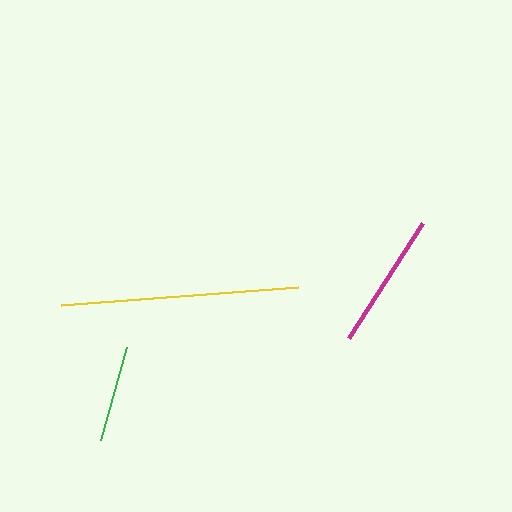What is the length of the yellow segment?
The yellow segment is approximately 237 pixels long.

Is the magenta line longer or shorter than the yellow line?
The yellow line is longer than the magenta line.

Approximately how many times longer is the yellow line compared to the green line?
The yellow line is approximately 2.5 times the length of the green line.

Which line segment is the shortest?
The green line is the shortest at approximately 96 pixels.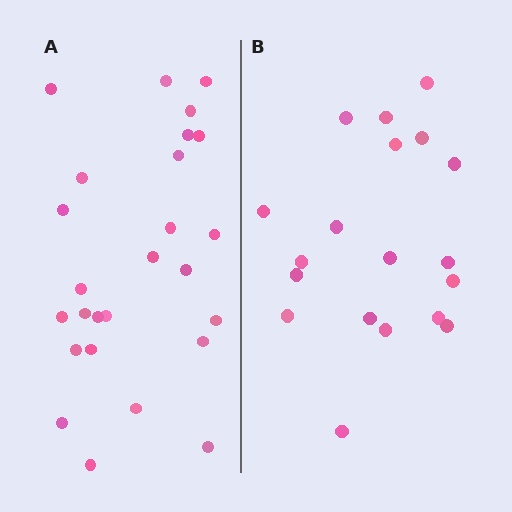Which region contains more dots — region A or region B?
Region A (the left region) has more dots.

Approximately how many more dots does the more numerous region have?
Region A has roughly 8 or so more dots than region B.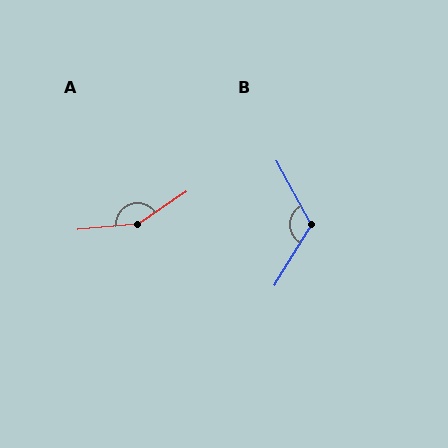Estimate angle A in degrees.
Approximately 151 degrees.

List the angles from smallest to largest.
B (120°), A (151°).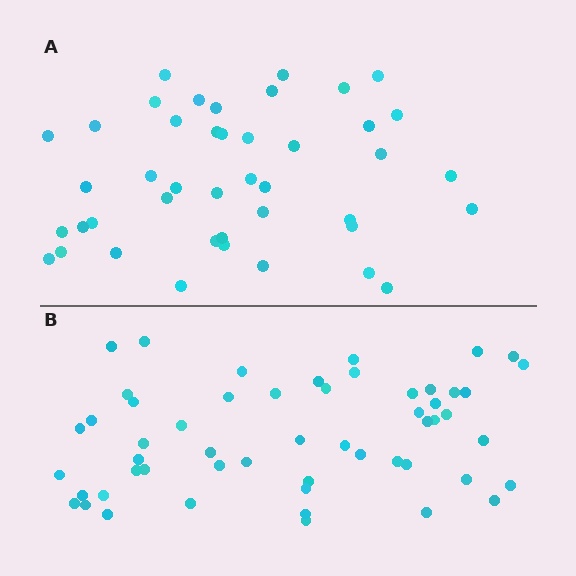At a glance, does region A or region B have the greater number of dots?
Region B (the bottom region) has more dots.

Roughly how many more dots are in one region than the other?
Region B has roughly 12 or so more dots than region A.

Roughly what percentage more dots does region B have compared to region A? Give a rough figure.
About 25% more.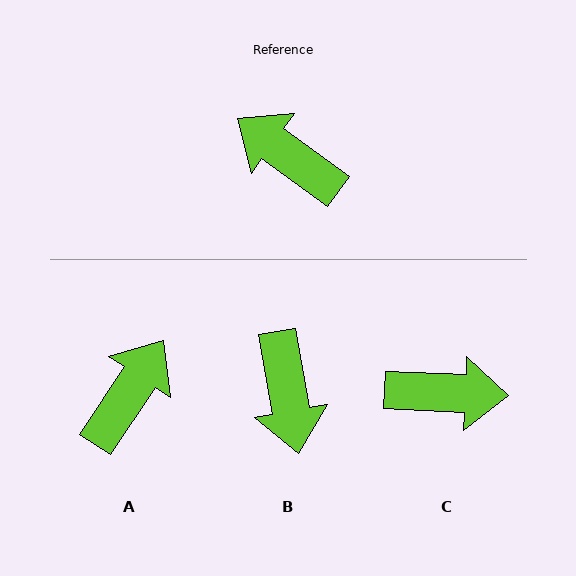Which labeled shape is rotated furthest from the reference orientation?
C, about 146 degrees away.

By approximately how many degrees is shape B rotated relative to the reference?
Approximately 136 degrees counter-clockwise.